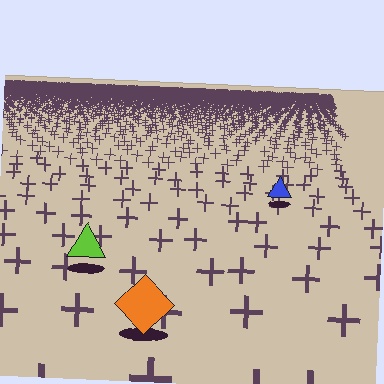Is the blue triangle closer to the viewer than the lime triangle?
No. The lime triangle is closer — you can tell from the texture gradient: the ground texture is coarser near it.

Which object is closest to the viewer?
The orange diamond is closest. The texture marks near it are larger and more spread out.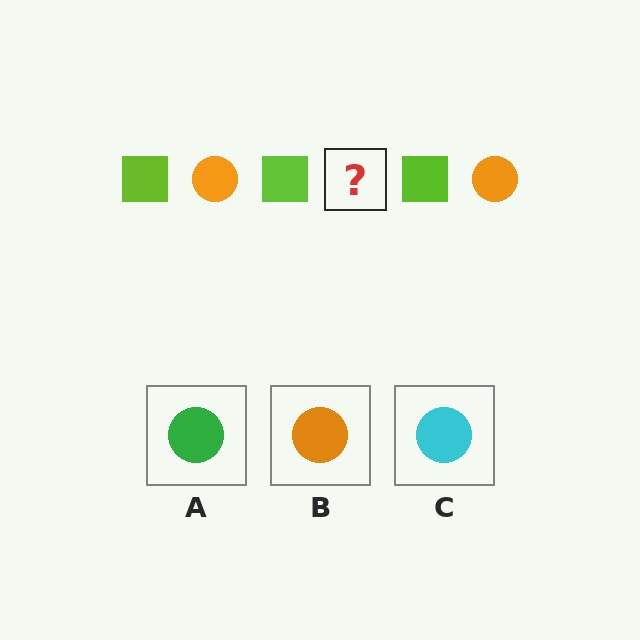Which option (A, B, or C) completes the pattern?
B.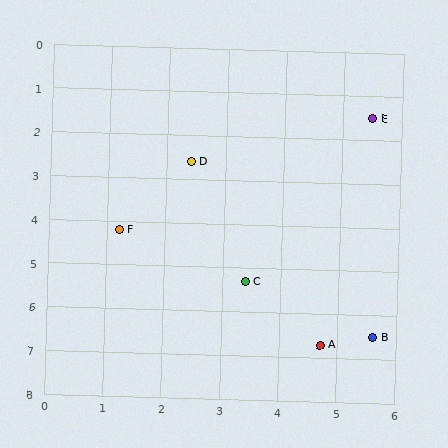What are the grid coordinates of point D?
Point D is at approximately (2.4, 2.6).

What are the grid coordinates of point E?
Point E is at approximately (5.5, 1.5).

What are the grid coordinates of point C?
Point C is at approximately (3.4, 5.3).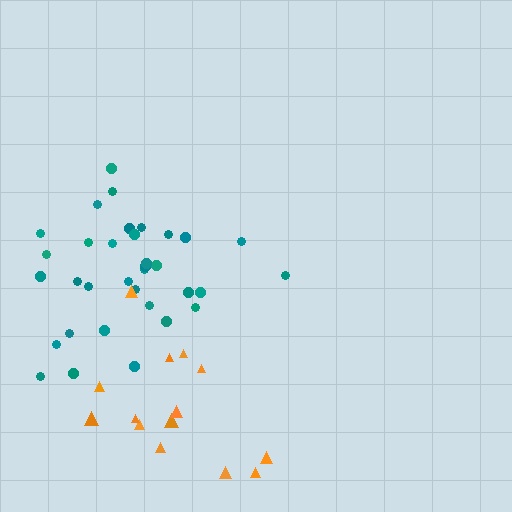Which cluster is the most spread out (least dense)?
Orange.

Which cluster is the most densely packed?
Teal.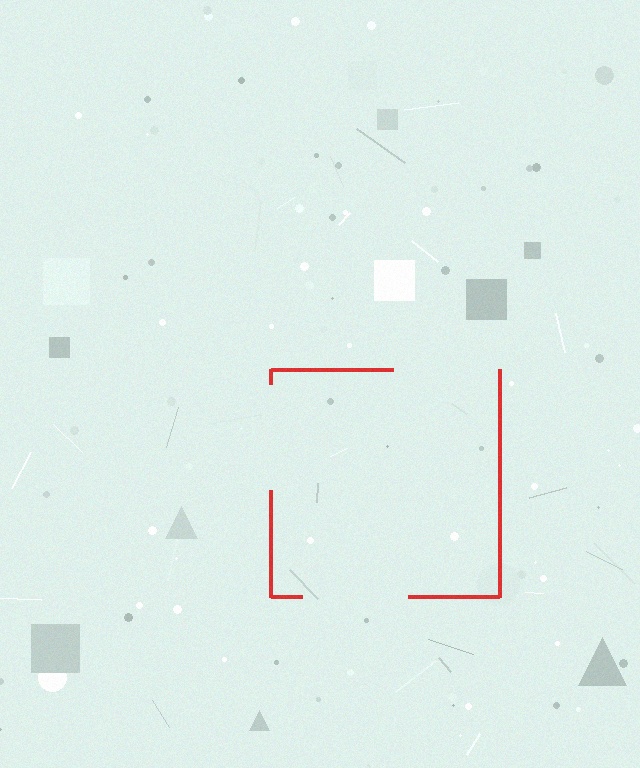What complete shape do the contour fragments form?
The contour fragments form a square.